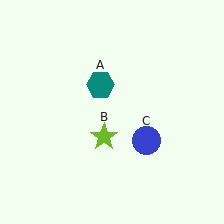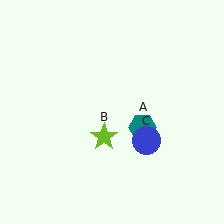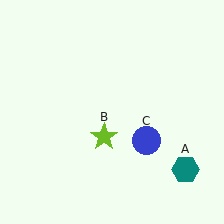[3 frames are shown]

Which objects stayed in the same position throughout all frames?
Lime star (object B) and blue circle (object C) remained stationary.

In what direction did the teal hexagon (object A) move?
The teal hexagon (object A) moved down and to the right.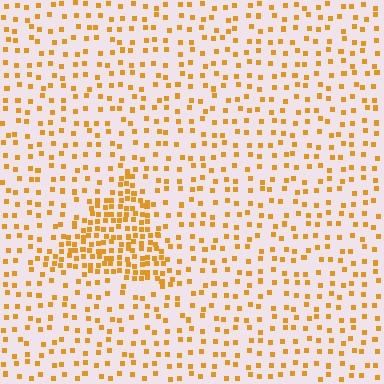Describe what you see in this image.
The image contains small orange elements arranged at two different densities. A triangle-shaped region is visible where the elements are more densely packed than the surrounding area.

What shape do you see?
I see a triangle.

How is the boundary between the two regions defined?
The boundary is defined by a change in element density (approximately 2.5x ratio). All elements are the same color, size, and shape.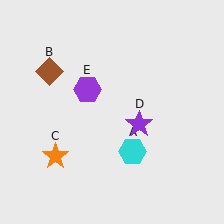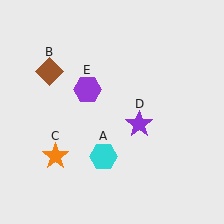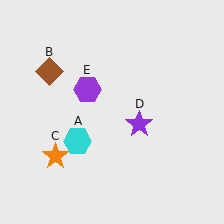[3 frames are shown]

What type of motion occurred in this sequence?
The cyan hexagon (object A) rotated clockwise around the center of the scene.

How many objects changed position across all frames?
1 object changed position: cyan hexagon (object A).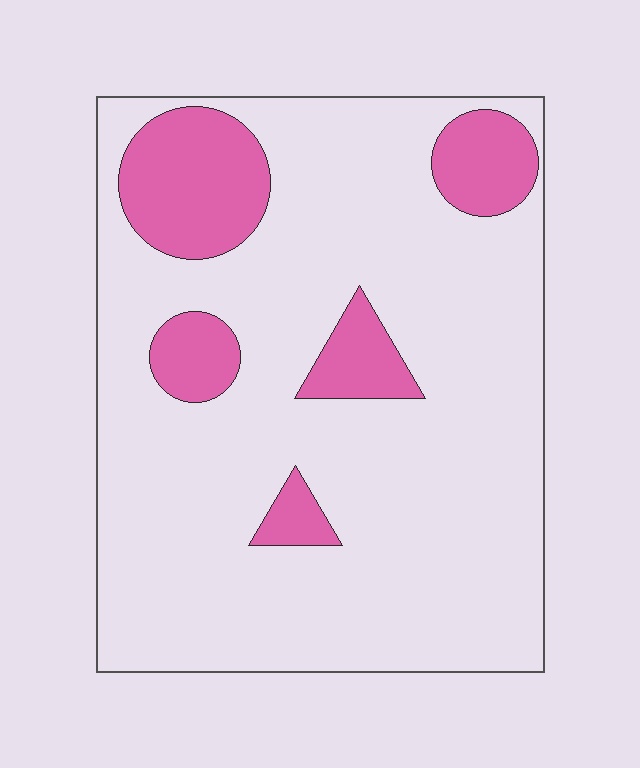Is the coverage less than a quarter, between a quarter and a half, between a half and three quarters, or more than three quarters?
Less than a quarter.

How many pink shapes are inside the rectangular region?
5.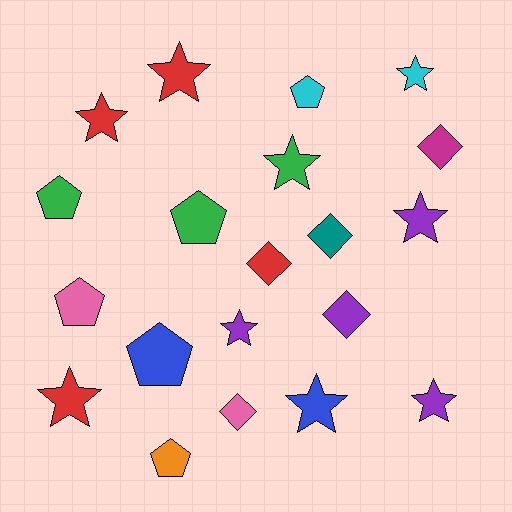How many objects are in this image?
There are 20 objects.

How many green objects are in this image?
There are 3 green objects.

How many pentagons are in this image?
There are 6 pentagons.